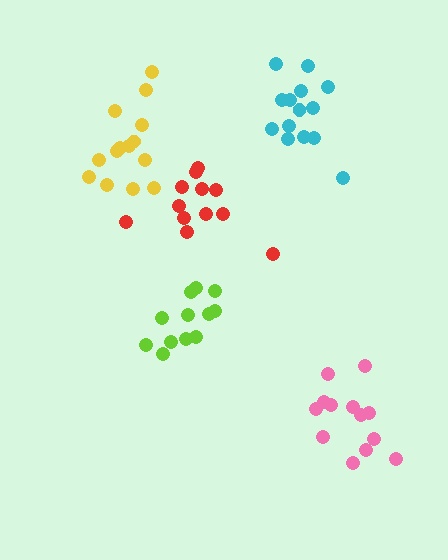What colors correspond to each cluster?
The clusters are colored: pink, yellow, red, lime, cyan.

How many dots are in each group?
Group 1: 13 dots, Group 2: 14 dots, Group 3: 12 dots, Group 4: 12 dots, Group 5: 14 dots (65 total).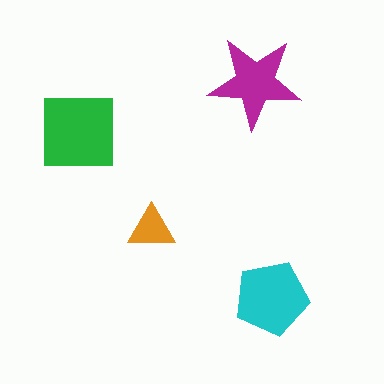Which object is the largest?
The green square.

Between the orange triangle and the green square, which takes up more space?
The green square.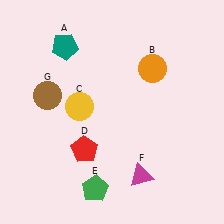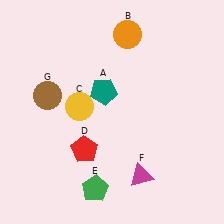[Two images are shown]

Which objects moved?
The objects that moved are: the teal pentagon (A), the orange circle (B).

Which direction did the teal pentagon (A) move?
The teal pentagon (A) moved down.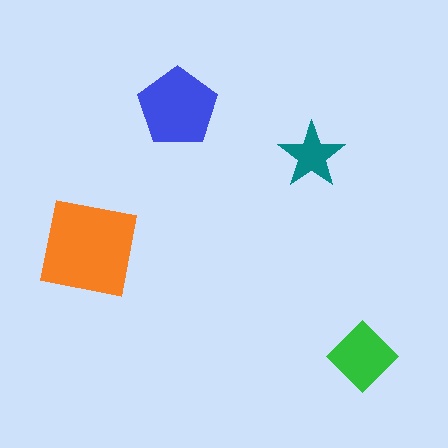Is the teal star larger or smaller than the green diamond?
Smaller.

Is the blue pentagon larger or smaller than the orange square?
Smaller.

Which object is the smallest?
The teal star.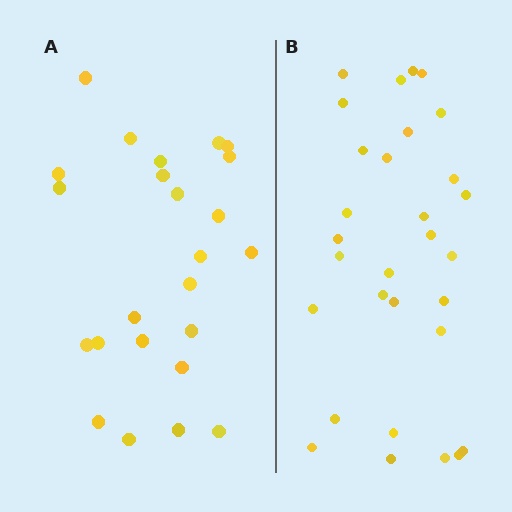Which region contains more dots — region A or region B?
Region B (the right region) has more dots.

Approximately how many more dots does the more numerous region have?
Region B has about 6 more dots than region A.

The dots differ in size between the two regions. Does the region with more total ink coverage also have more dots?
No. Region A has more total ink coverage because its dots are larger, but region B actually contains more individual dots. Total area can be misleading — the number of items is what matters here.